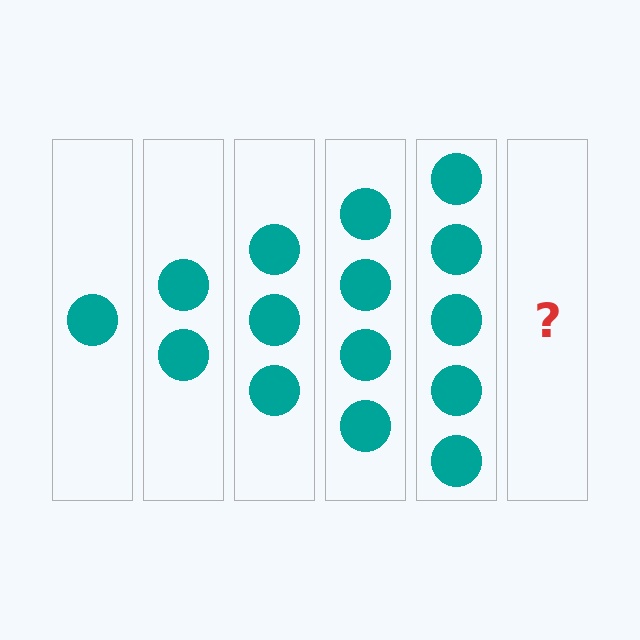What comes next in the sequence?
The next element should be 6 circles.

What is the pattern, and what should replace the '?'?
The pattern is that each step adds one more circle. The '?' should be 6 circles.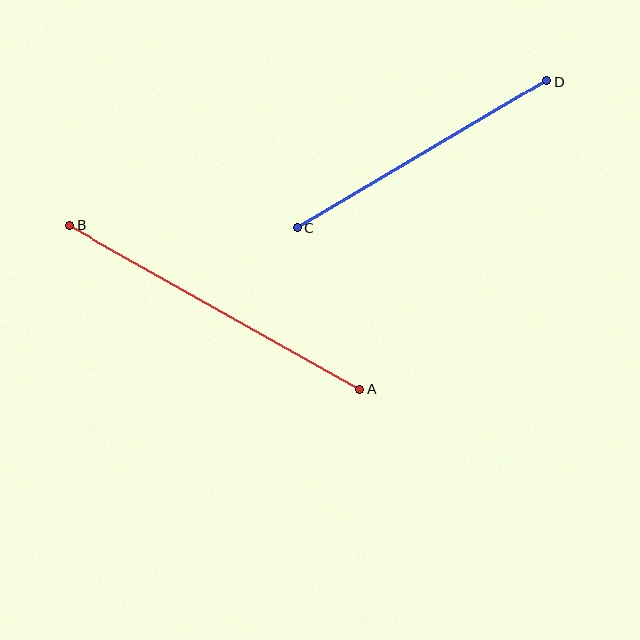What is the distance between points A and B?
The distance is approximately 333 pixels.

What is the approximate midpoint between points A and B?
The midpoint is at approximately (215, 307) pixels.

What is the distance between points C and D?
The distance is approximately 289 pixels.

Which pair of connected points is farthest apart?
Points A and B are farthest apart.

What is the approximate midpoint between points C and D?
The midpoint is at approximately (422, 154) pixels.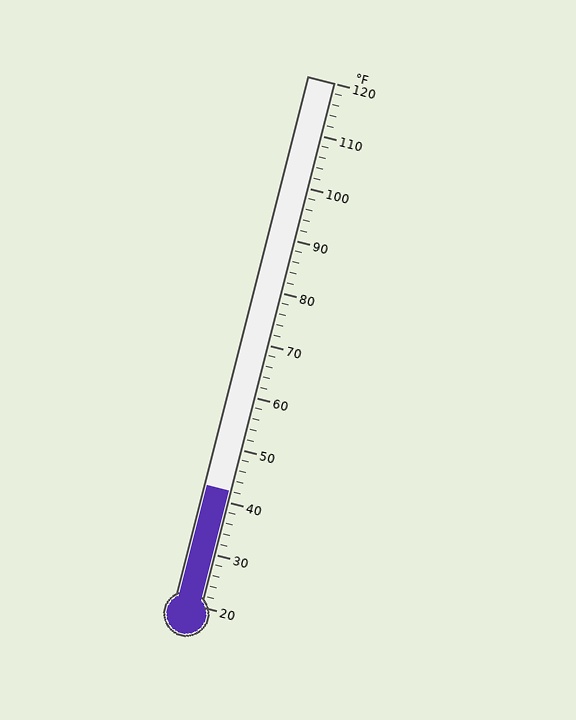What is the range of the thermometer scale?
The thermometer scale ranges from 20°F to 120°F.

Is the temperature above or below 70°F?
The temperature is below 70°F.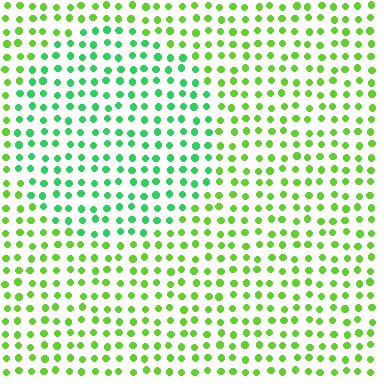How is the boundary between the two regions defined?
The boundary is defined purely by a slight shift in hue (about 38 degrees). Spacing, size, and orientation are identical on both sides.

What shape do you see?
I see a circle.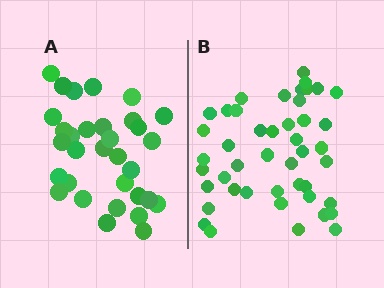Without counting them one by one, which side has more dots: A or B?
Region B (the right region) has more dots.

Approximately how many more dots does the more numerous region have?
Region B has approximately 15 more dots than region A.